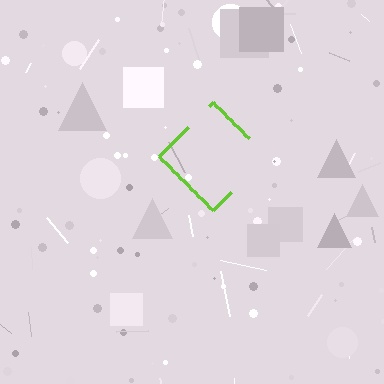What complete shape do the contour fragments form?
The contour fragments form a diamond.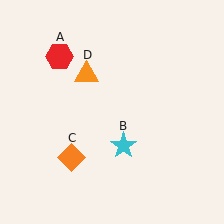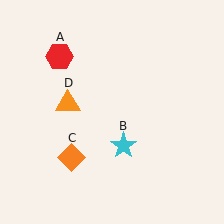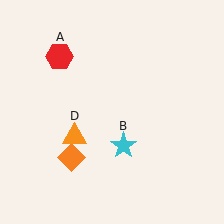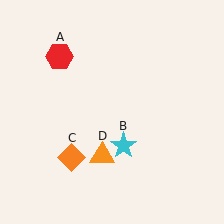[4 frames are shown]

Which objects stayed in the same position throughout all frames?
Red hexagon (object A) and cyan star (object B) and orange diamond (object C) remained stationary.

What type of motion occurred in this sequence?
The orange triangle (object D) rotated counterclockwise around the center of the scene.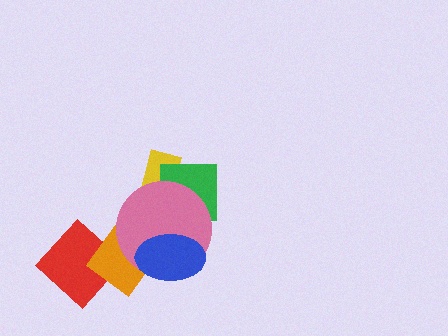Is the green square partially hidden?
Yes, it is partially covered by another shape.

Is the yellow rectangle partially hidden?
Yes, it is partially covered by another shape.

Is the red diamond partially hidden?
Yes, it is partially covered by another shape.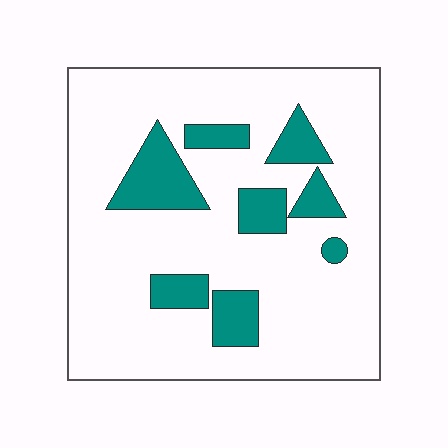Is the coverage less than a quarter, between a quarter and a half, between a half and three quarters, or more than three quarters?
Less than a quarter.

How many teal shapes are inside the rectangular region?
8.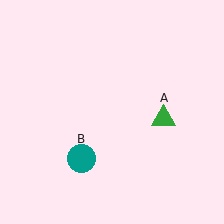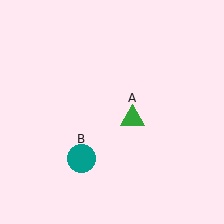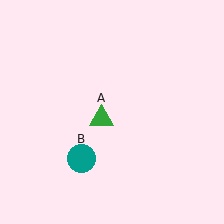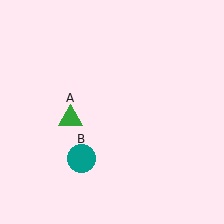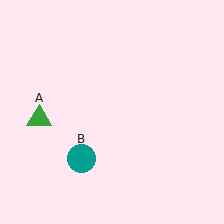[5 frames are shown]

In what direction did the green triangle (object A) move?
The green triangle (object A) moved left.